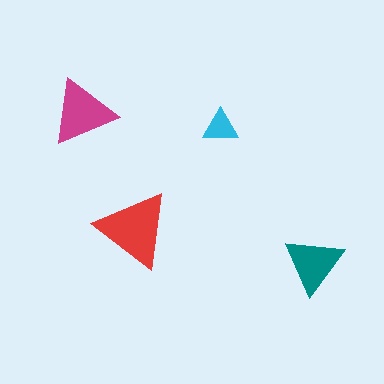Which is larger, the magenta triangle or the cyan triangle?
The magenta one.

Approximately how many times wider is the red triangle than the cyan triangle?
About 2 times wider.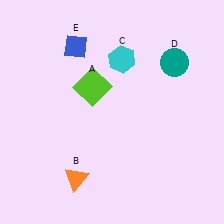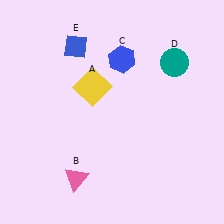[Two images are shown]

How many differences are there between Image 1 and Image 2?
There are 3 differences between the two images.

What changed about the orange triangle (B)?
In Image 1, B is orange. In Image 2, it changed to pink.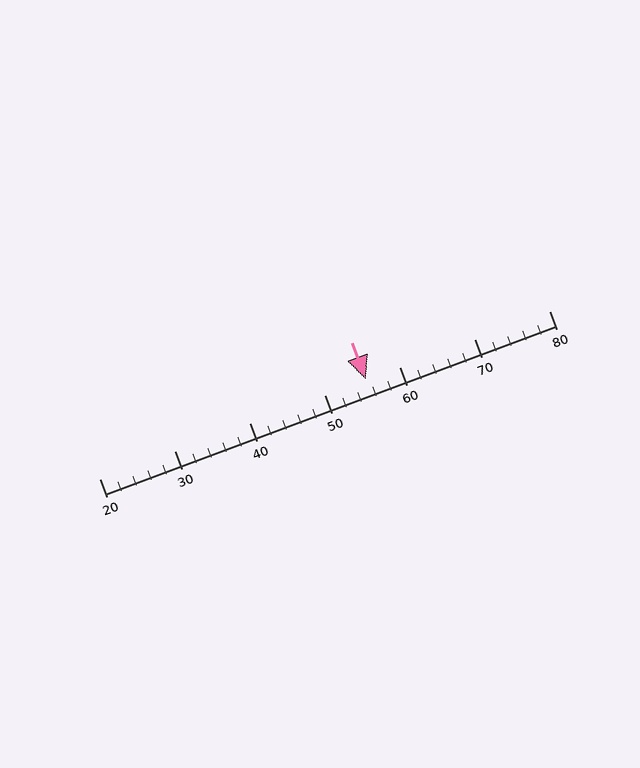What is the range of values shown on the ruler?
The ruler shows values from 20 to 80.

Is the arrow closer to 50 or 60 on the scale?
The arrow is closer to 60.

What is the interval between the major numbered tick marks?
The major tick marks are spaced 10 units apart.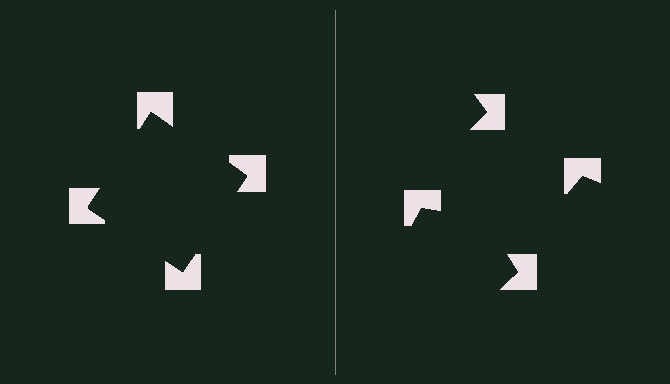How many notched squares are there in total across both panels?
8 — 4 on each side.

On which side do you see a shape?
An illusory square appears on the left side. On the right side the wedge cuts are rotated, so no coherent shape forms.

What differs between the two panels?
The notched squares are positioned identically on both sides; only the wedge orientations differ. On the left they align to a square; on the right they are misaligned.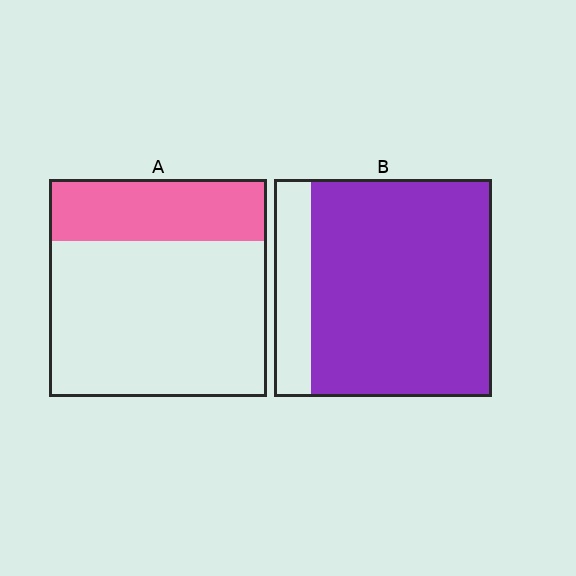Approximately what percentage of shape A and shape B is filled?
A is approximately 30% and B is approximately 85%.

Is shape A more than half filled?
No.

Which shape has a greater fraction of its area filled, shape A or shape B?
Shape B.